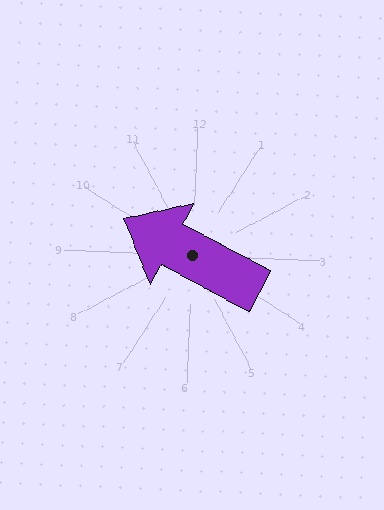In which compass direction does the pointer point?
Northwest.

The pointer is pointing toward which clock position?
Roughly 10 o'clock.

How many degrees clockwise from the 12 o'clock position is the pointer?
Approximately 296 degrees.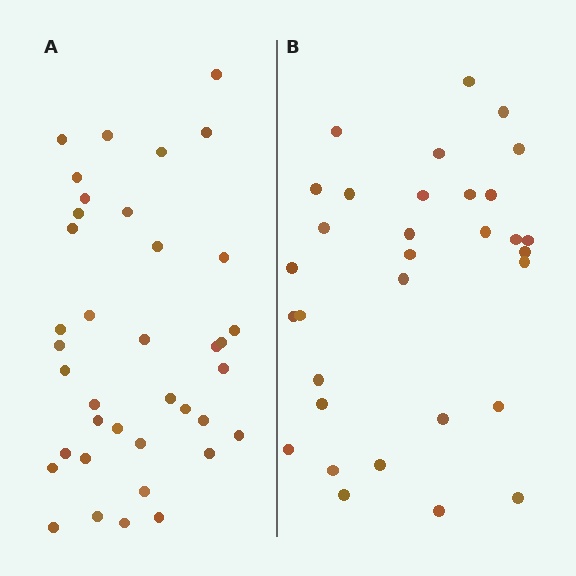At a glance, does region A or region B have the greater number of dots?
Region A (the left region) has more dots.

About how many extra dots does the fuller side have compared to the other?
Region A has about 6 more dots than region B.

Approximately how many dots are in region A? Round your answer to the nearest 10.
About 40 dots. (The exact count is 38, which rounds to 40.)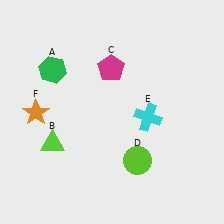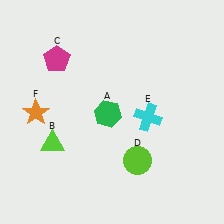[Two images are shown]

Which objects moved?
The objects that moved are: the green hexagon (A), the magenta pentagon (C).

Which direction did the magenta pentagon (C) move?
The magenta pentagon (C) moved left.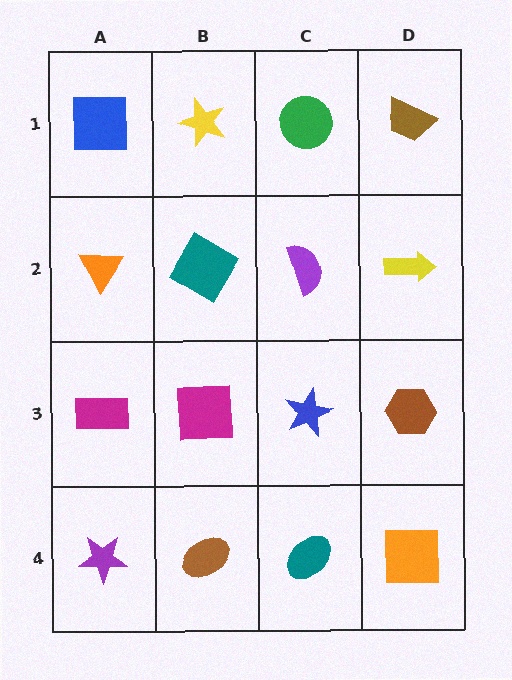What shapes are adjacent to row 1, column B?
A teal diamond (row 2, column B), a blue square (row 1, column A), a green circle (row 1, column C).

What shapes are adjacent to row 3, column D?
A yellow arrow (row 2, column D), an orange square (row 4, column D), a blue star (row 3, column C).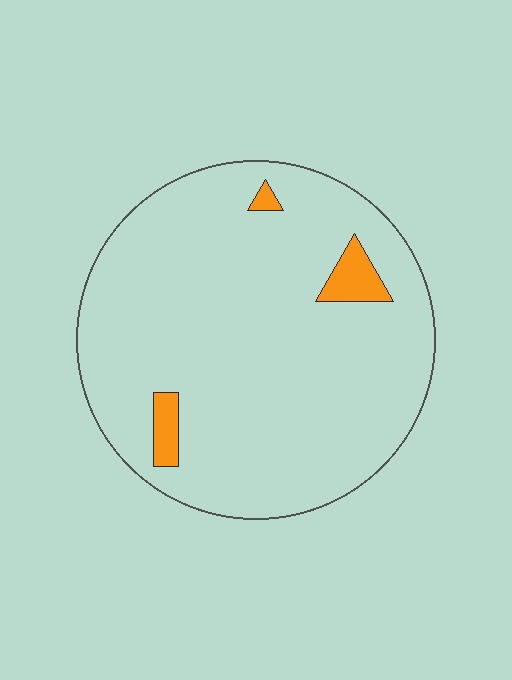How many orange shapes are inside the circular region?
3.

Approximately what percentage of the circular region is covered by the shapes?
Approximately 5%.